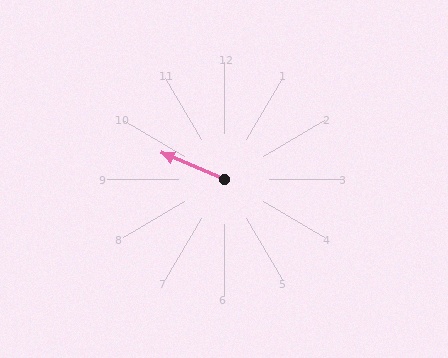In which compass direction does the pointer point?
Northwest.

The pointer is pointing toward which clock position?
Roughly 10 o'clock.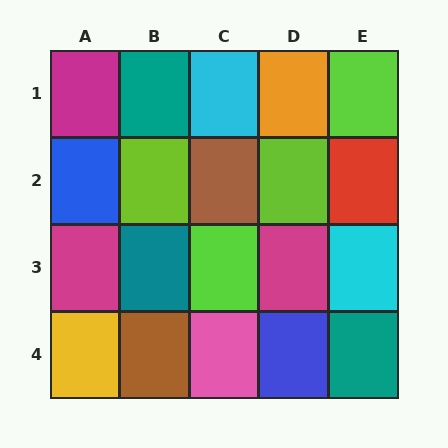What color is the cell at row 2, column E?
Red.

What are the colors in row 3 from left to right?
Magenta, teal, lime, magenta, cyan.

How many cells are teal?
3 cells are teal.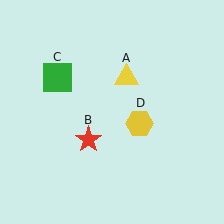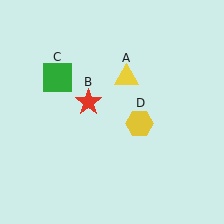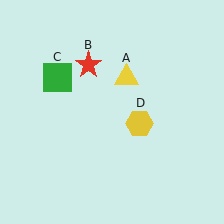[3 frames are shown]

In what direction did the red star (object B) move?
The red star (object B) moved up.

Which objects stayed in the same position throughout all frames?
Yellow triangle (object A) and green square (object C) and yellow hexagon (object D) remained stationary.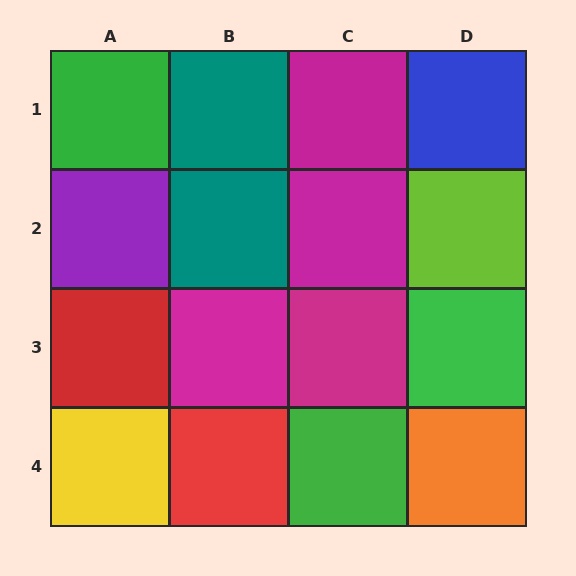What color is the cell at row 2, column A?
Purple.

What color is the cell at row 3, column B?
Magenta.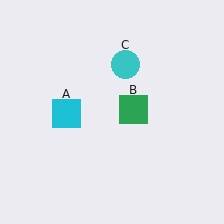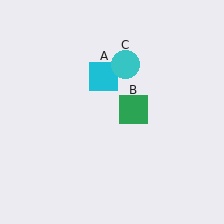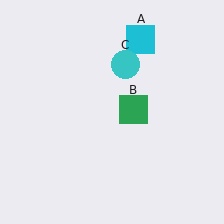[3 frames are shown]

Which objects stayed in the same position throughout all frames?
Green square (object B) and cyan circle (object C) remained stationary.